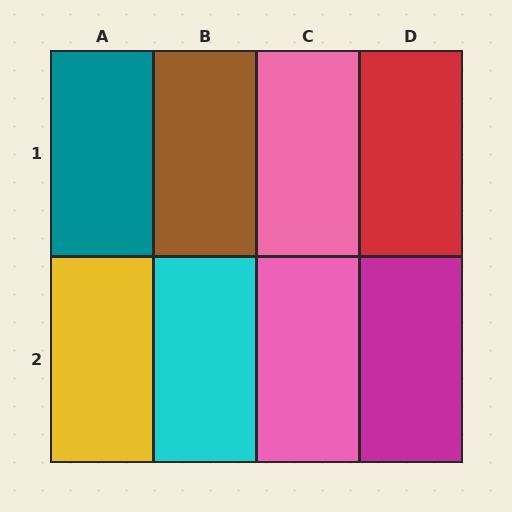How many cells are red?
1 cell is red.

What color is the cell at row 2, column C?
Pink.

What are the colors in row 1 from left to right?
Teal, brown, pink, red.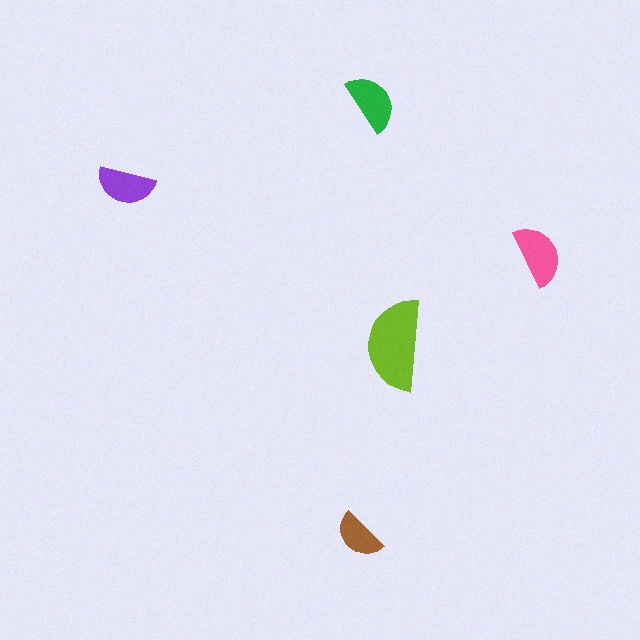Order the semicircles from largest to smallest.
the lime one, the pink one, the green one, the purple one, the brown one.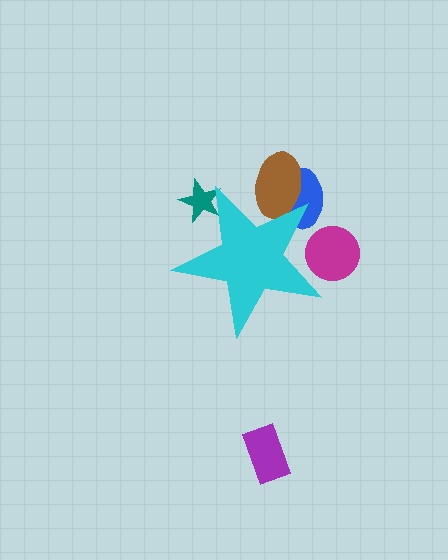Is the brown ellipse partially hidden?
Yes, the brown ellipse is partially hidden behind the cyan star.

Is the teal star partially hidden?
Yes, the teal star is partially hidden behind the cyan star.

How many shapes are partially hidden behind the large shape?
4 shapes are partially hidden.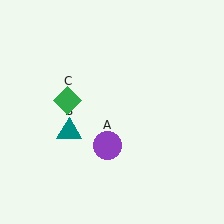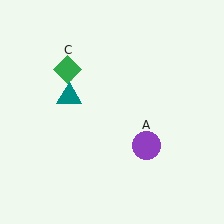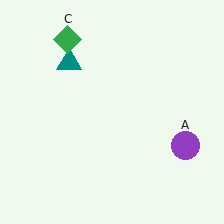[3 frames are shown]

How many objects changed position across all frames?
3 objects changed position: purple circle (object A), teal triangle (object B), green diamond (object C).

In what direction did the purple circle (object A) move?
The purple circle (object A) moved right.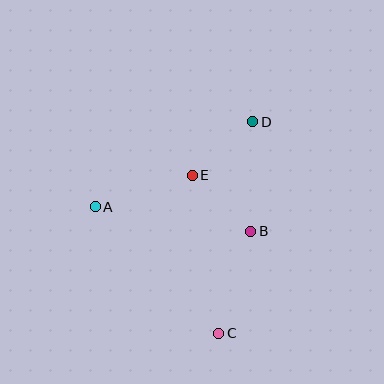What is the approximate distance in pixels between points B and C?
The distance between B and C is approximately 107 pixels.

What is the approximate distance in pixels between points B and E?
The distance between B and E is approximately 81 pixels.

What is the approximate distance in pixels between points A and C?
The distance between A and C is approximately 177 pixels.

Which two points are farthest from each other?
Points C and D are farthest from each other.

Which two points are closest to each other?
Points D and E are closest to each other.